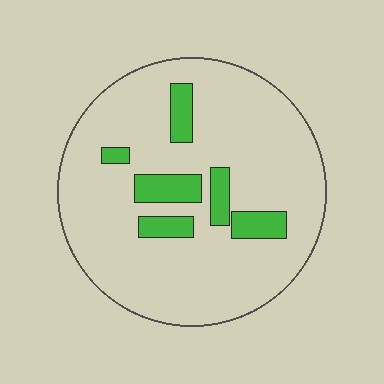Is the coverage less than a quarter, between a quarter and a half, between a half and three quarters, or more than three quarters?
Less than a quarter.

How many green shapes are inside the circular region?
6.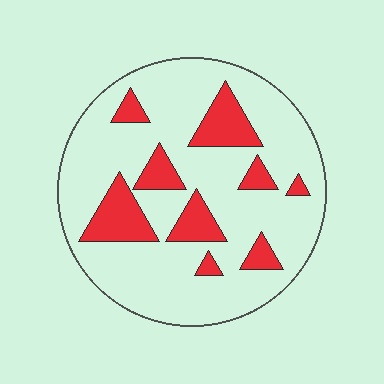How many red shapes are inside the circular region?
9.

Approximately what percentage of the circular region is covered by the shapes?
Approximately 20%.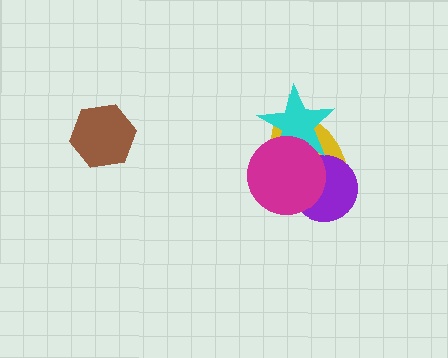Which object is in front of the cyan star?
The magenta circle is in front of the cyan star.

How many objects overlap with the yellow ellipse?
3 objects overlap with the yellow ellipse.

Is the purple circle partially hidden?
Yes, it is partially covered by another shape.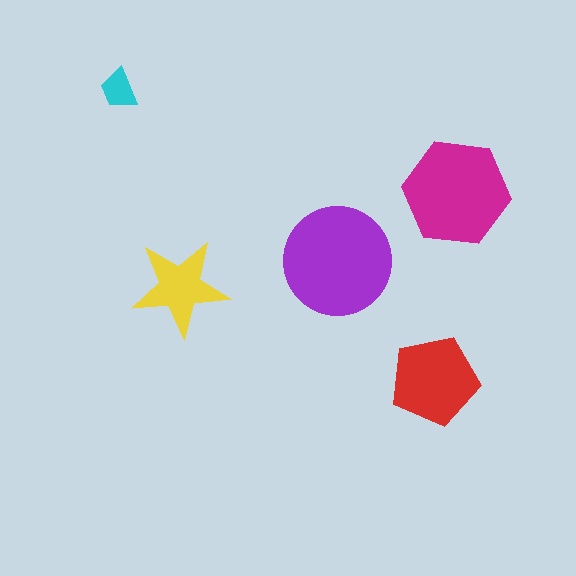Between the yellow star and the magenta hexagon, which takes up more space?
The magenta hexagon.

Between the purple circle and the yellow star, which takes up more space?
The purple circle.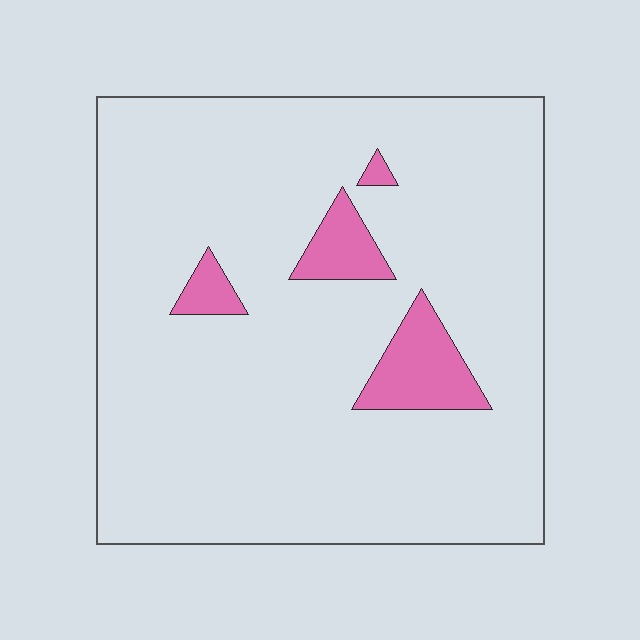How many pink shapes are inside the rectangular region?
4.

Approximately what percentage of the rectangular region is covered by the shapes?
Approximately 10%.